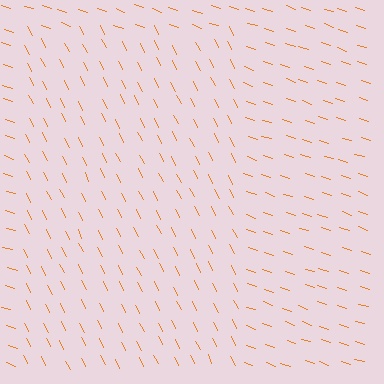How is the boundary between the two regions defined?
The boundary is defined purely by a change in line orientation (approximately 45 degrees difference). All lines are the same color and thickness.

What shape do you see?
I see a rectangle.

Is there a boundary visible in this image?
Yes, there is a texture boundary formed by a change in line orientation.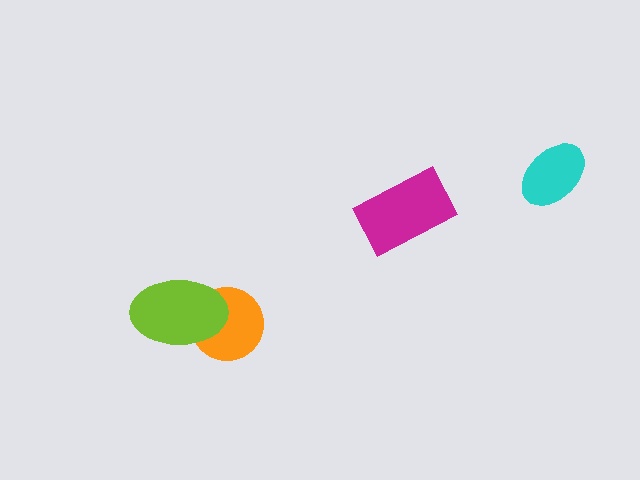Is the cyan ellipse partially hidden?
No, no other shape covers it.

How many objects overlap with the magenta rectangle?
0 objects overlap with the magenta rectangle.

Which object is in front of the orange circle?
The lime ellipse is in front of the orange circle.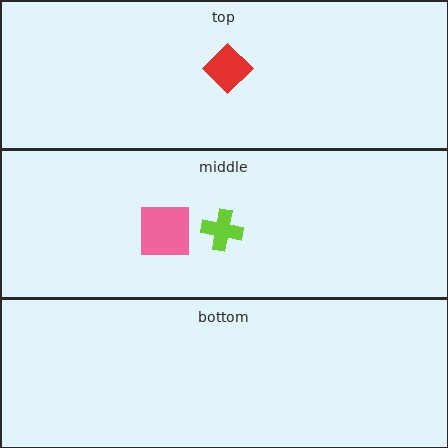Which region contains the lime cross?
The middle region.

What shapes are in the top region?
The red diamond.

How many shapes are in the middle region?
2.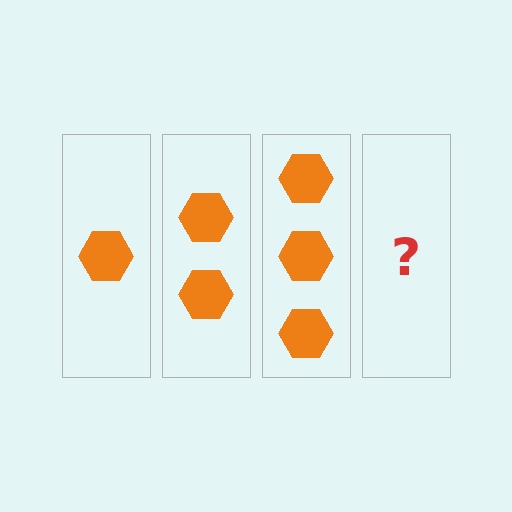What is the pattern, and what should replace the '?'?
The pattern is that each step adds one more hexagon. The '?' should be 4 hexagons.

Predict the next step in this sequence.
The next step is 4 hexagons.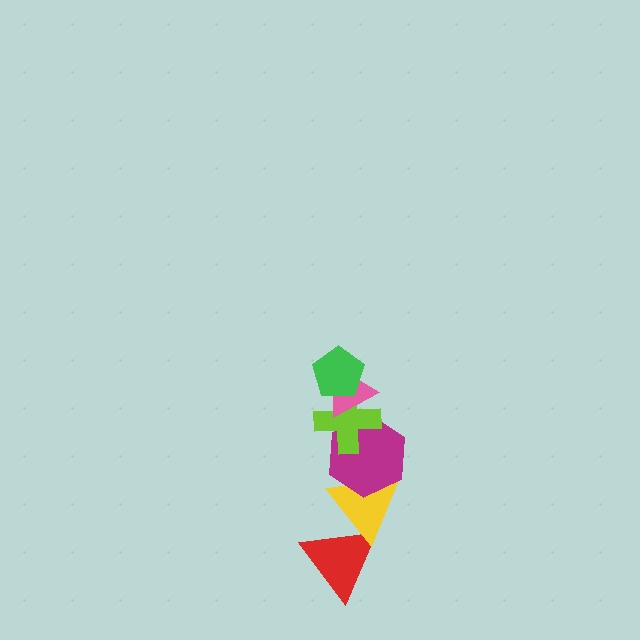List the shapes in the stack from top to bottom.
From top to bottom: the green pentagon, the pink triangle, the lime cross, the magenta hexagon, the yellow triangle, the red triangle.